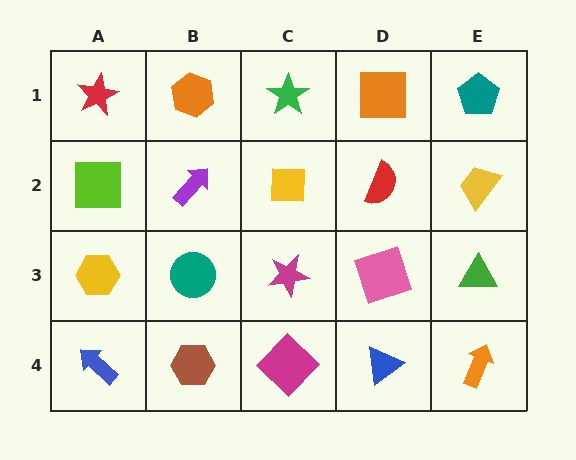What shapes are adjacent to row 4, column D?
A pink square (row 3, column D), a magenta diamond (row 4, column C), an orange arrow (row 4, column E).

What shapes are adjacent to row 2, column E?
A teal pentagon (row 1, column E), a green triangle (row 3, column E), a red semicircle (row 2, column D).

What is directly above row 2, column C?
A green star.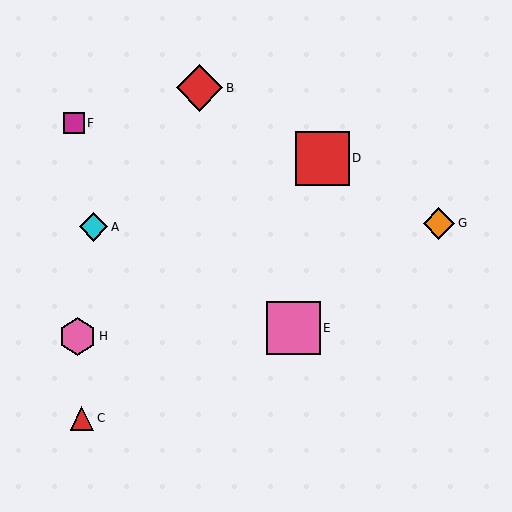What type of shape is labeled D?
Shape D is a red square.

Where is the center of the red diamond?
The center of the red diamond is at (200, 88).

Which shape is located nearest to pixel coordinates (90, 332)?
The pink hexagon (labeled H) at (78, 336) is nearest to that location.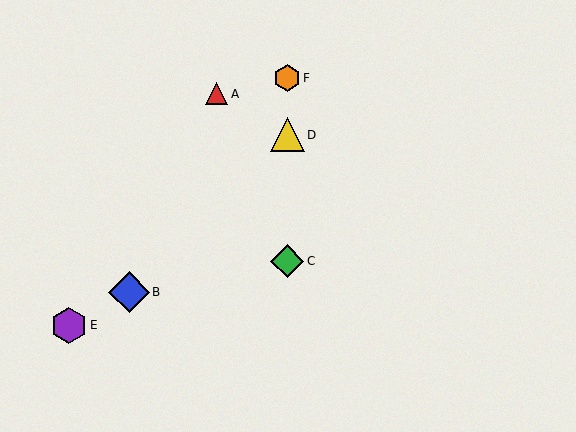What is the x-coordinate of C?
Object C is at x≈287.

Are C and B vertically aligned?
No, C is at x≈287 and B is at x≈129.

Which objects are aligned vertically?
Objects C, D, F are aligned vertically.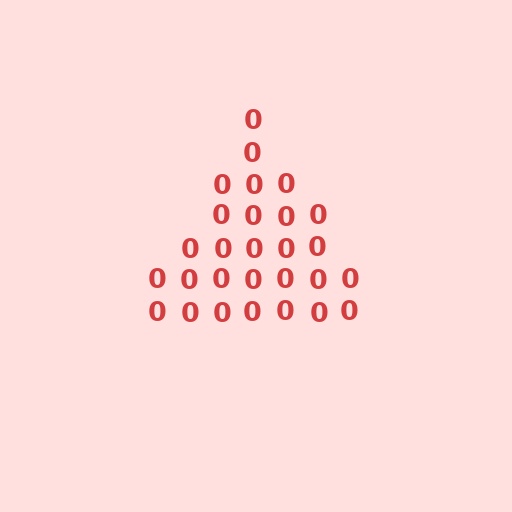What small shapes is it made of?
It is made of small digit 0's.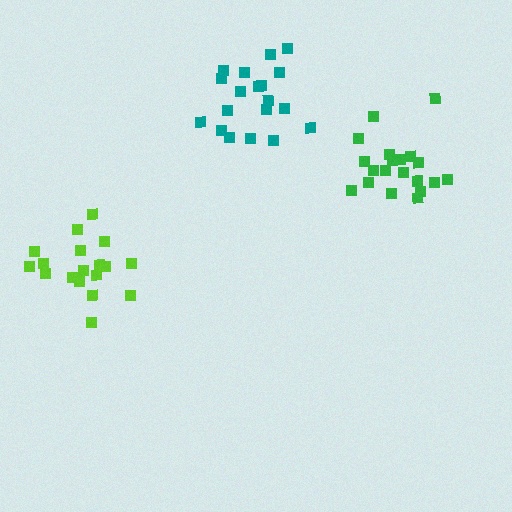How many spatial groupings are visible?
There are 3 spatial groupings.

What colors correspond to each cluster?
The clusters are colored: green, lime, teal.